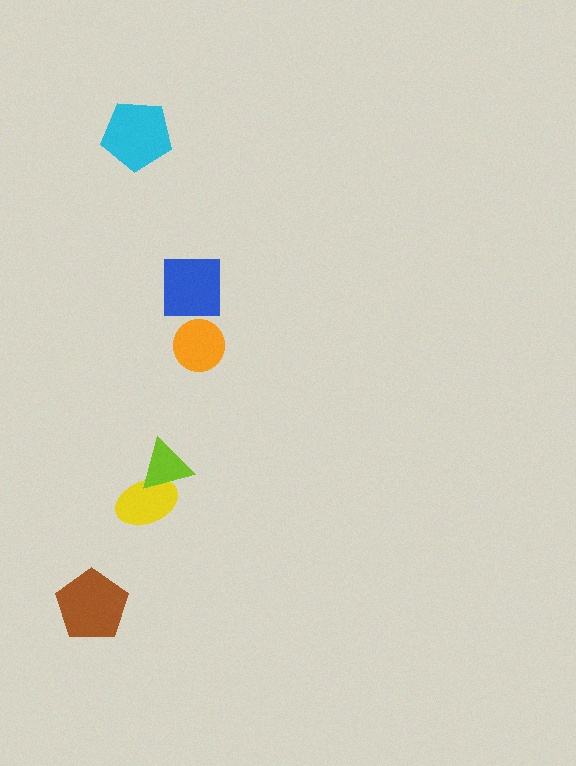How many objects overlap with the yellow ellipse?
1 object overlaps with the yellow ellipse.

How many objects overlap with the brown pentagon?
0 objects overlap with the brown pentagon.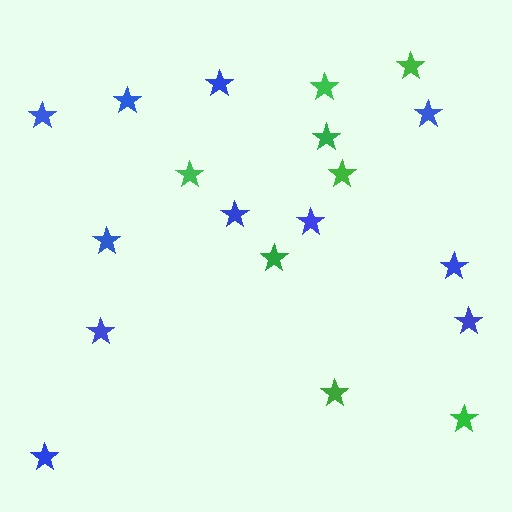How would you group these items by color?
There are 2 groups: one group of blue stars (11) and one group of green stars (8).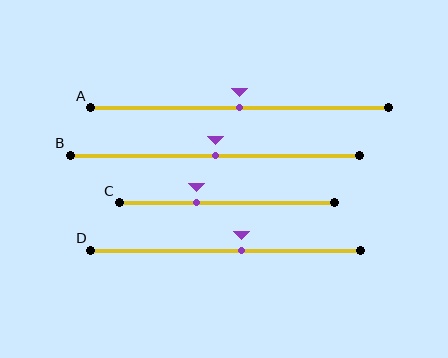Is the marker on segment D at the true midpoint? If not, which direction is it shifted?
No, the marker on segment D is shifted to the right by about 6% of the segment length.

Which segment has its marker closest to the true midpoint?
Segment A has its marker closest to the true midpoint.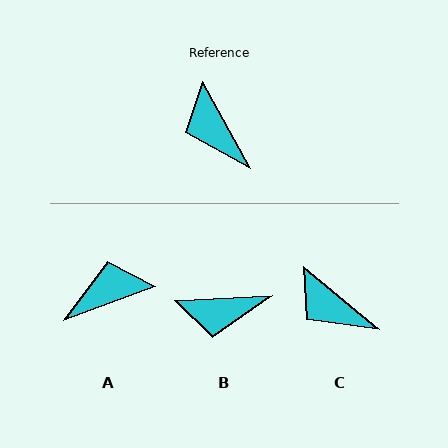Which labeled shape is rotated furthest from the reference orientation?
A, about 99 degrees away.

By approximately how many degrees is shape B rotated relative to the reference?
Approximately 64 degrees counter-clockwise.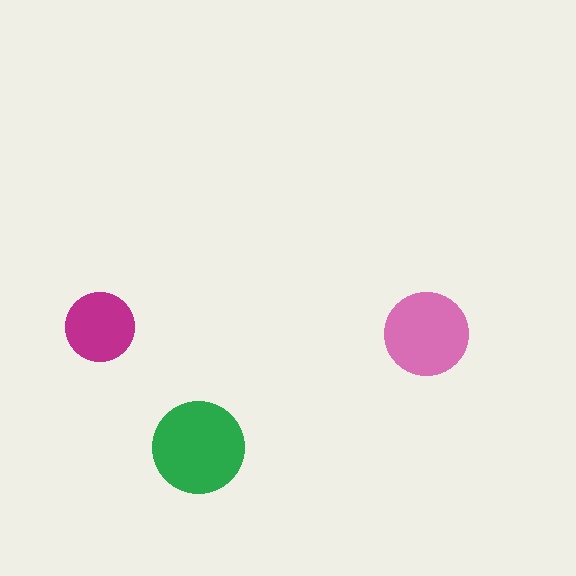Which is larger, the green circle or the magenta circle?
The green one.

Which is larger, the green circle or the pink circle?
The green one.